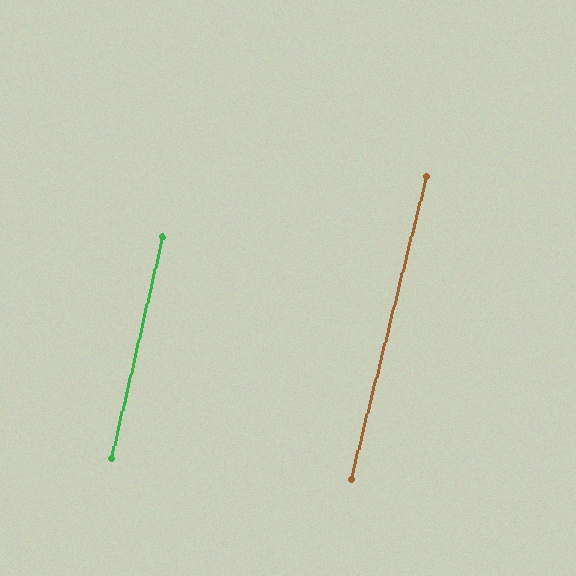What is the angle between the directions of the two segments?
Approximately 1 degree.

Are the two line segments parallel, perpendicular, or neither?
Parallel — their directions differ by only 1.1°.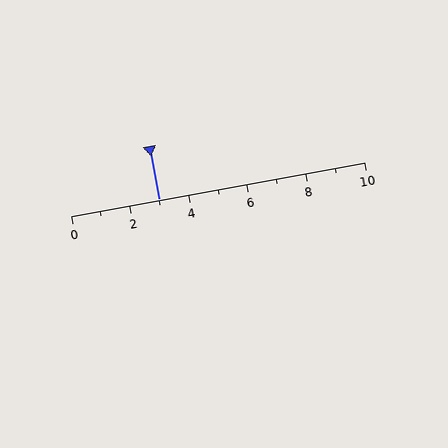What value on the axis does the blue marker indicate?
The marker indicates approximately 3.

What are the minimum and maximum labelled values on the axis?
The axis runs from 0 to 10.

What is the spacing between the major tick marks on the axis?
The major ticks are spaced 2 apart.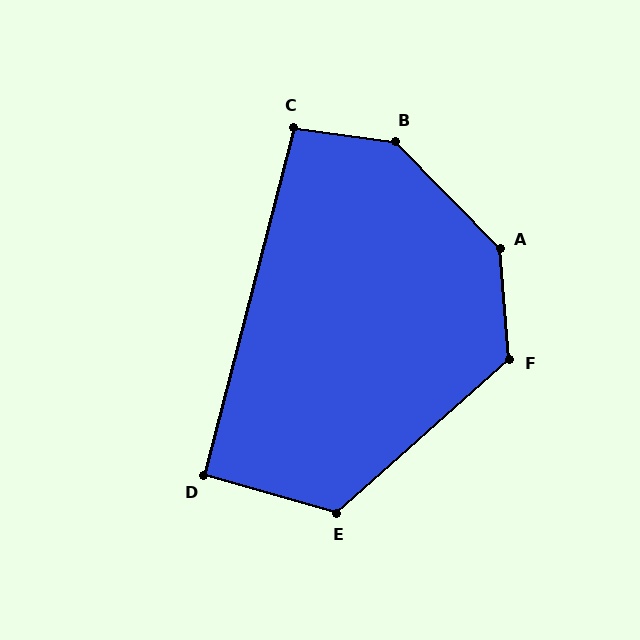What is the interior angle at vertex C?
Approximately 97 degrees (obtuse).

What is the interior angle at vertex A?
Approximately 141 degrees (obtuse).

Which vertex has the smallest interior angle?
D, at approximately 91 degrees.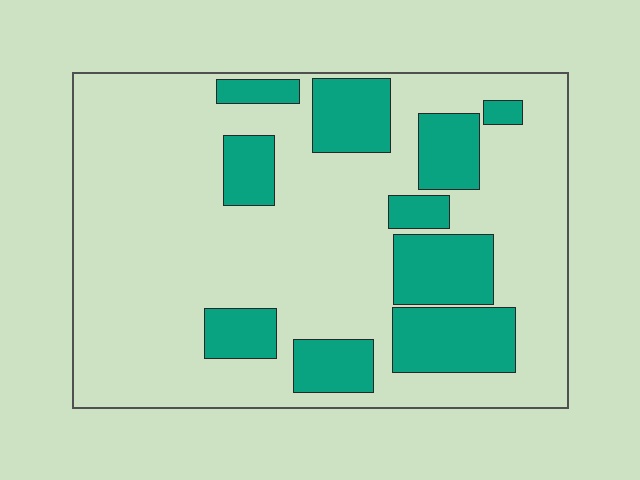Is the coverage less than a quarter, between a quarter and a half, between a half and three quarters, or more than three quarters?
Between a quarter and a half.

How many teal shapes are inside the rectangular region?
10.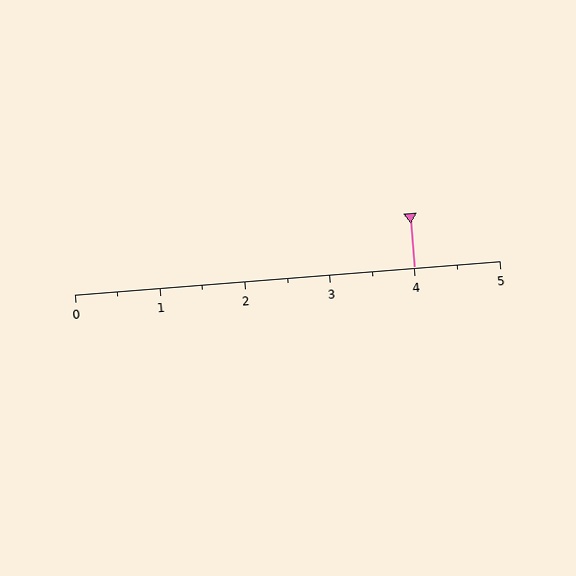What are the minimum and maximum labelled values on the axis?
The axis runs from 0 to 5.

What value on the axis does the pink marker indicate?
The marker indicates approximately 4.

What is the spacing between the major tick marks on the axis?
The major ticks are spaced 1 apart.